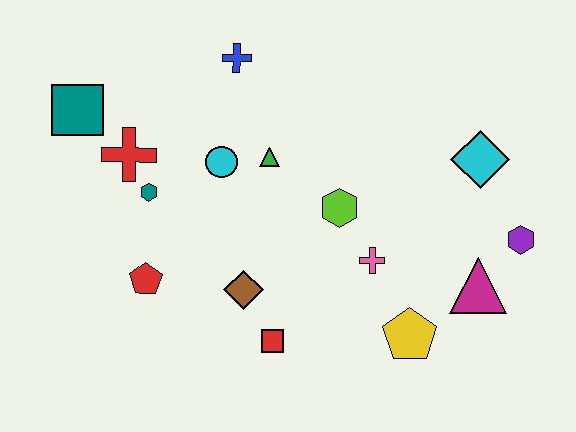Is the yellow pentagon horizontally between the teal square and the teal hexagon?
No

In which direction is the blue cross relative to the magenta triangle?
The blue cross is to the left of the magenta triangle.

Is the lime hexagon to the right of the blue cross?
Yes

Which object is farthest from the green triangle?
The purple hexagon is farthest from the green triangle.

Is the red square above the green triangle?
No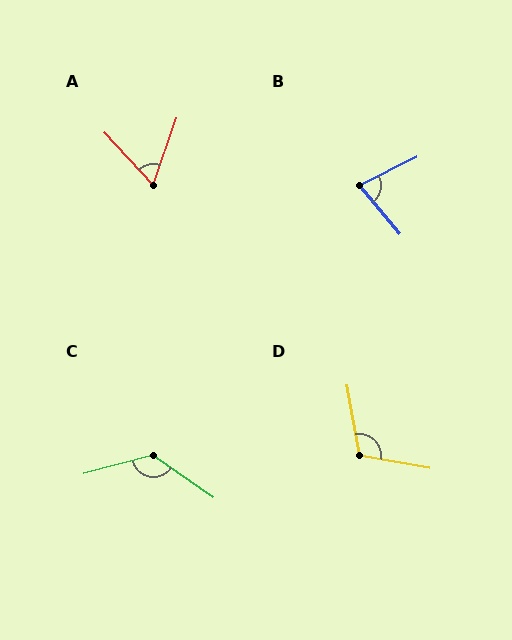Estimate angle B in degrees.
Approximately 76 degrees.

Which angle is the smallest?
A, at approximately 62 degrees.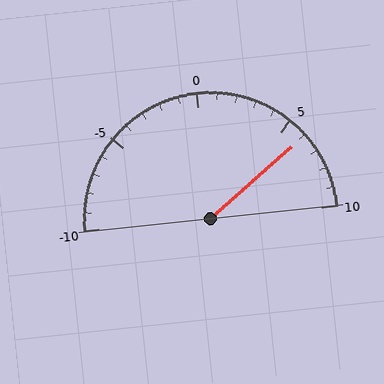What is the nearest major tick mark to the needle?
The nearest major tick mark is 5.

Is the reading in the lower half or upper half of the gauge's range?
The reading is in the upper half of the range (-10 to 10).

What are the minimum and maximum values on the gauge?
The gauge ranges from -10 to 10.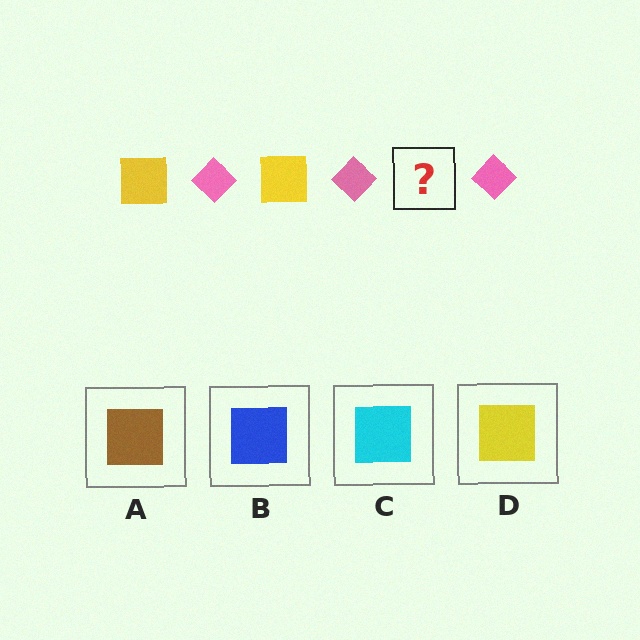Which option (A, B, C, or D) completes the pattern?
D.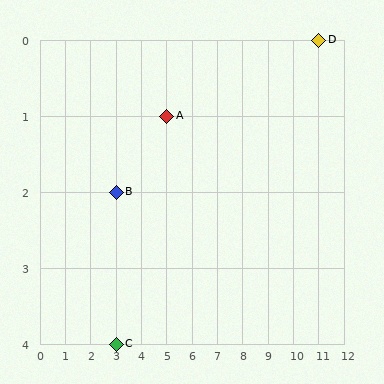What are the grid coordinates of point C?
Point C is at grid coordinates (3, 4).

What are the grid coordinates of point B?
Point B is at grid coordinates (3, 2).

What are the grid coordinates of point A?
Point A is at grid coordinates (5, 1).